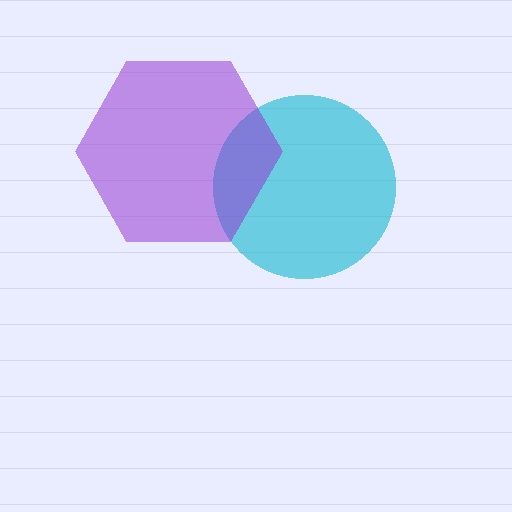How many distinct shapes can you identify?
There are 2 distinct shapes: a cyan circle, a purple hexagon.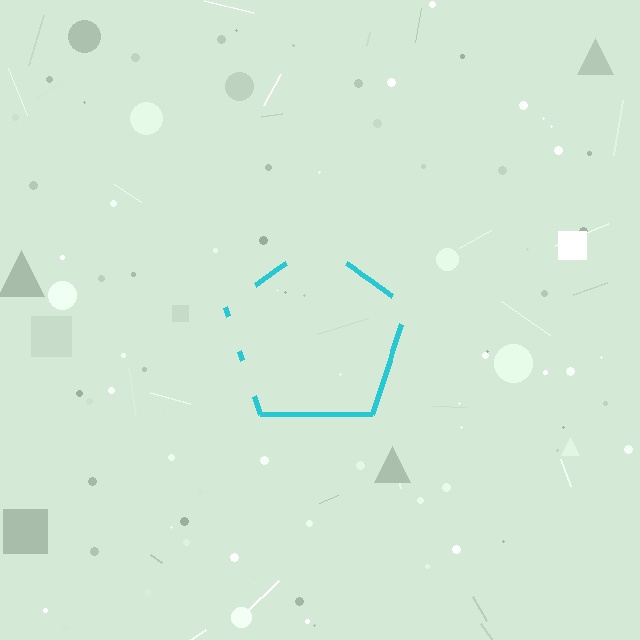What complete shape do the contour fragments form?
The contour fragments form a pentagon.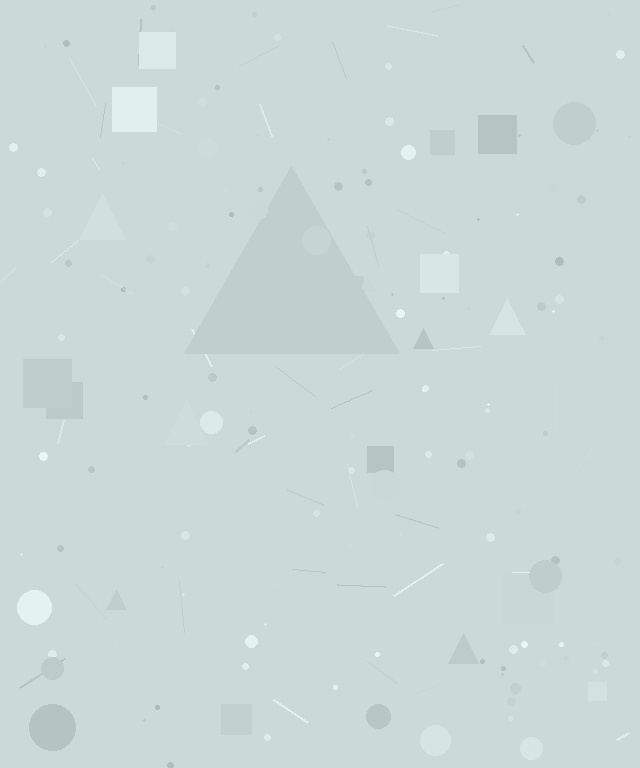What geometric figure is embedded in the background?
A triangle is embedded in the background.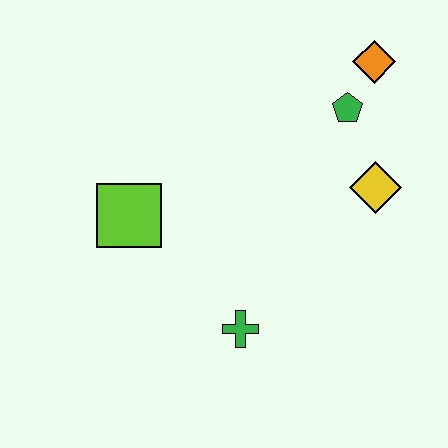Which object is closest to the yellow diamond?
The green pentagon is closest to the yellow diamond.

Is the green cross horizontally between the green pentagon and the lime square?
Yes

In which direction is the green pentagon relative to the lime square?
The green pentagon is to the right of the lime square.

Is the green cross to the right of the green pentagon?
No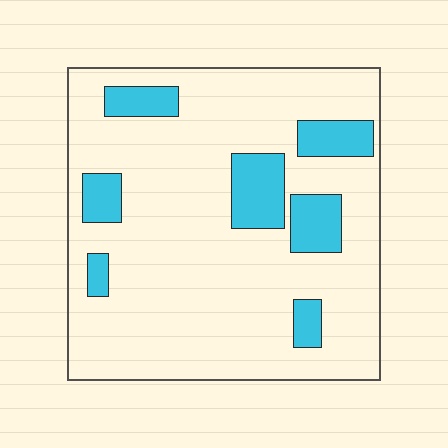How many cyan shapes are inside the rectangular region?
7.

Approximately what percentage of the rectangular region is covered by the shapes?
Approximately 15%.